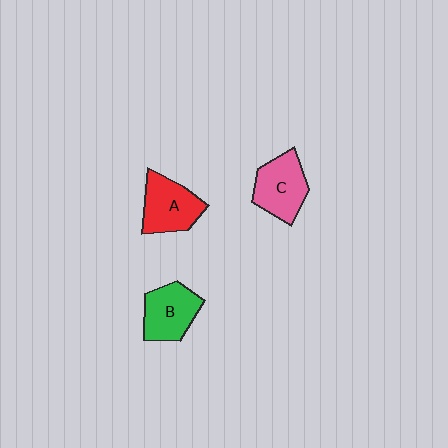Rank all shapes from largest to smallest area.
From largest to smallest: C (pink), A (red), B (green).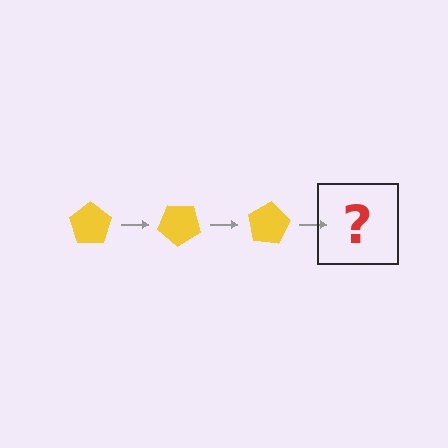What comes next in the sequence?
The next element should be a yellow pentagon rotated 120 degrees.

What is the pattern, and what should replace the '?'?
The pattern is that the pentagon rotates 40 degrees each step. The '?' should be a yellow pentagon rotated 120 degrees.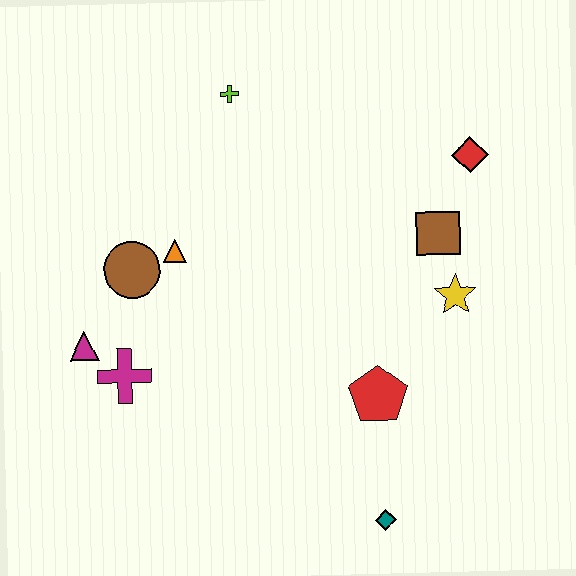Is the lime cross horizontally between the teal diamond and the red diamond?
No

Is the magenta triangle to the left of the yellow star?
Yes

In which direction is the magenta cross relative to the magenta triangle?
The magenta cross is to the right of the magenta triangle.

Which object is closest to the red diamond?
The brown square is closest to the red diamond.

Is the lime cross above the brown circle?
Yes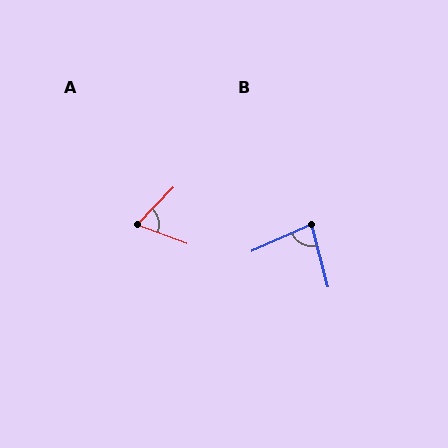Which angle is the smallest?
A, at approximately 67 degrees.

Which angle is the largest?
B, at approximately 81 degrees.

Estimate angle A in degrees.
Approximately 67 degrees.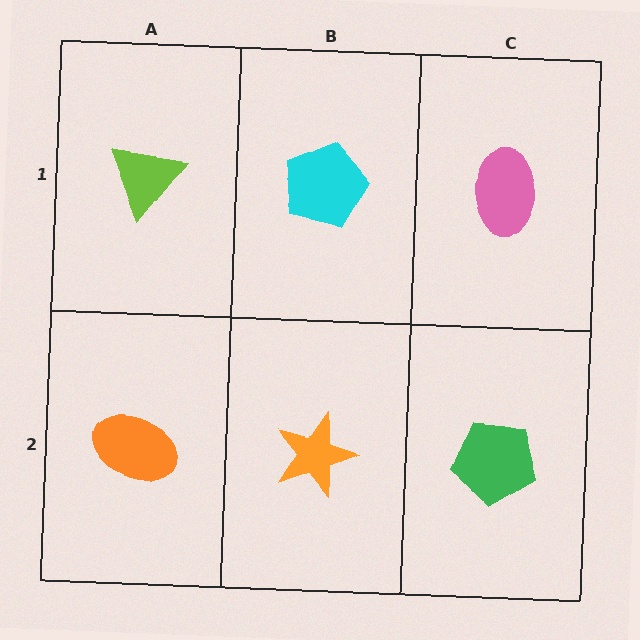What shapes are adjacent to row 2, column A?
A lime triangle (row 1, column A), an orange star (row 2, column B).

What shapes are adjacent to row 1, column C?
A green pentagon (row 2, column C), a cyan pentagon (row 1, column B).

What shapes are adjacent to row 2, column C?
A pink ellipse (row 1, column C), an orange star (row 2, column B).